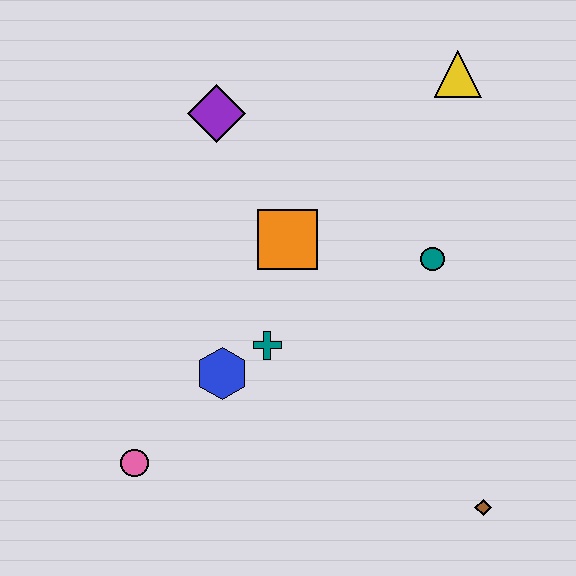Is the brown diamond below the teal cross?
Yes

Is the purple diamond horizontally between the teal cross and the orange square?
No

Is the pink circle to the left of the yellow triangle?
Yes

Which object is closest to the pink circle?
The blue hexagon is closest to the pink circle.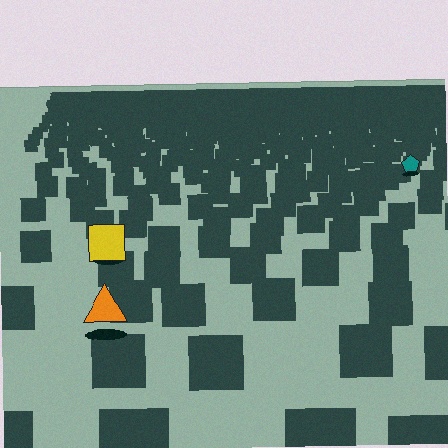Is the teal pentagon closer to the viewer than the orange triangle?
No. The orange triangle is closer — you can tell from the texture gradient: the ground texture is coarser near it.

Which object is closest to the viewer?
The orange triangle is closest. The texture marks near it are larger and more spread out.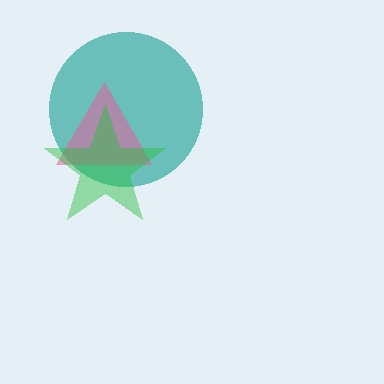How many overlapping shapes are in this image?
There are 3 overlapping shapes in the image.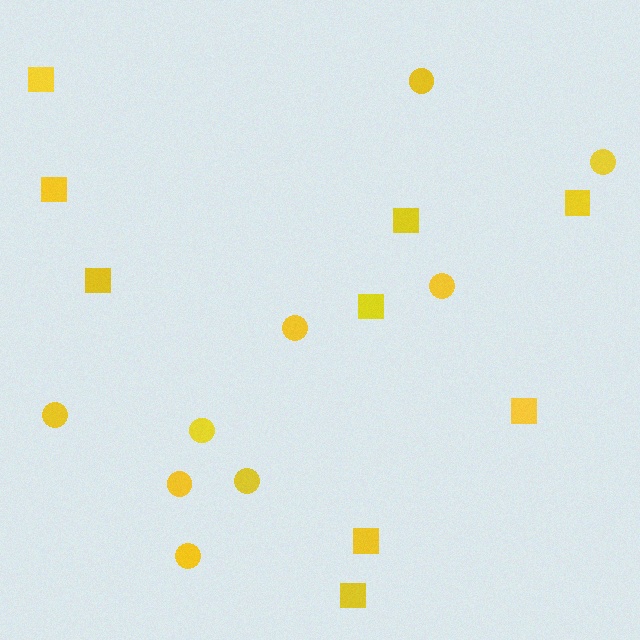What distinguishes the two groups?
There are 2 groups: one group of circles (9) and one group of squares (9).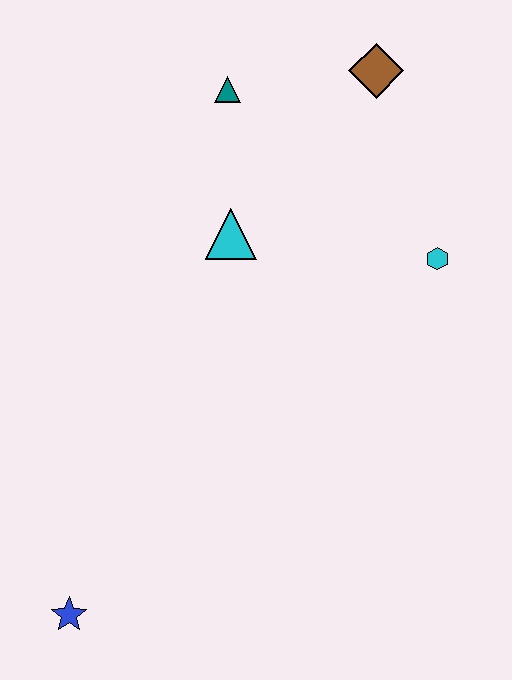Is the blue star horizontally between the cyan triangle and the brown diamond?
No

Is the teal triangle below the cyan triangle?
No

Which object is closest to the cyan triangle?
The teal triangle is closest to the cyan triangle.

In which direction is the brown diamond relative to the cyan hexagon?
The brown diamond is above the cyan hexagon.